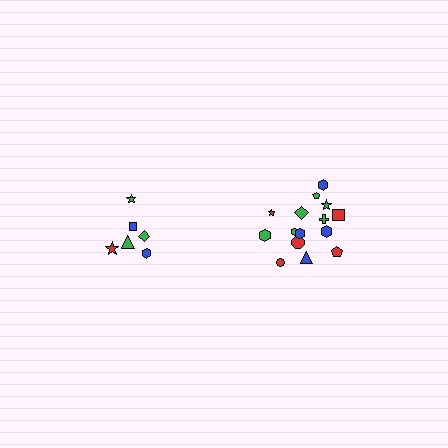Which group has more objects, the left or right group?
The right group.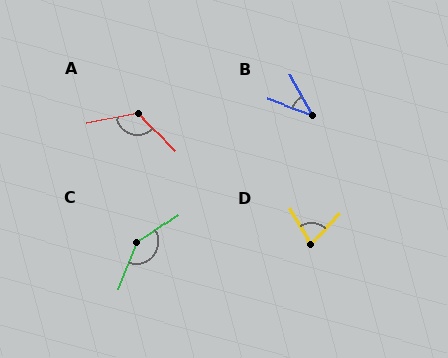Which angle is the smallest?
B, at approximately 42 degrees.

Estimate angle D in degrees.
Approximately 73 degrees.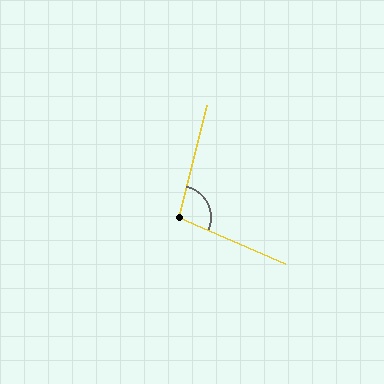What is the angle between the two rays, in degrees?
Approximately 99 degrees.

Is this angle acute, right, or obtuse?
It is obtuse.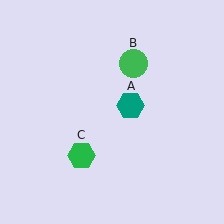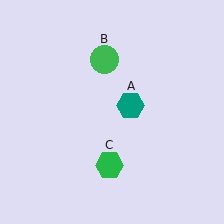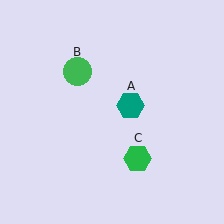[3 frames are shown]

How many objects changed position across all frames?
2 objects changed position: green circle (object B), green hexagon (object C).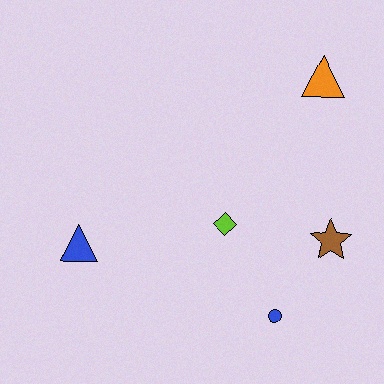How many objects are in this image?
There are 5 objects.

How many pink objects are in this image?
There are no pink objects.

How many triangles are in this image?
There are 2 triangles.